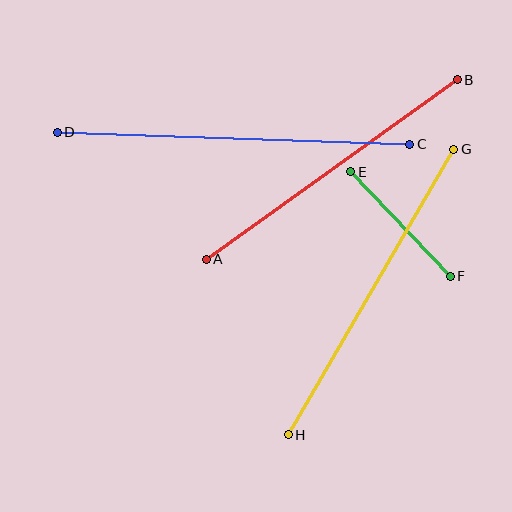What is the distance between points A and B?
The distance is approximately 309 pixels.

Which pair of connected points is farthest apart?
Points C and D are farthest apart.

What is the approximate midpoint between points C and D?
The midpoint is at approximately (233, 138) pixels.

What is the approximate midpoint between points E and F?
The midpoint is at approximately (400, 224) pixels.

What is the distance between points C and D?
The distance is approximately 353 pixels.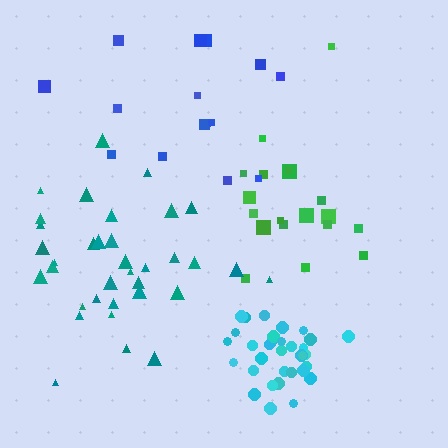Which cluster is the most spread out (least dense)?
Blue.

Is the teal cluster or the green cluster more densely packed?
Teal.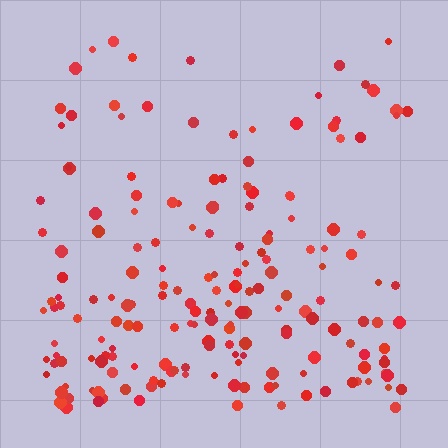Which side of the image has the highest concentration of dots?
The bottom.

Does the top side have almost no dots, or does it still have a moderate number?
Still a moderate number, just noticeably fewer than the bottom.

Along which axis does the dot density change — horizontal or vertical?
Vertical.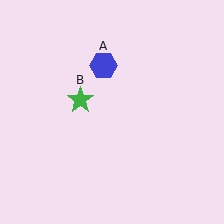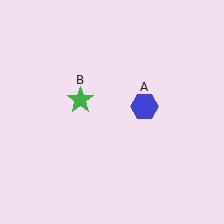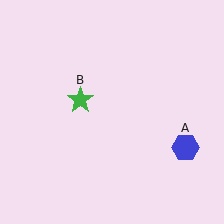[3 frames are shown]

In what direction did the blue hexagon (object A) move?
The blue hexagon (object A) moved down and to the right.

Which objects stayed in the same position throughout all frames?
Green star (object B) remained stationary.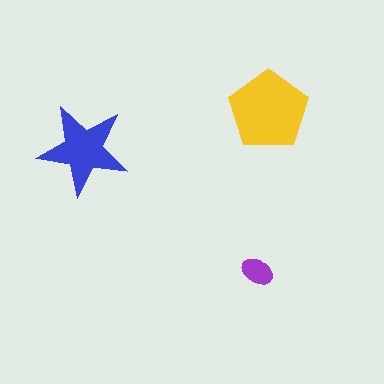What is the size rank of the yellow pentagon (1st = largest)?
1st.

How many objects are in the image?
There are 3 objects in the image.